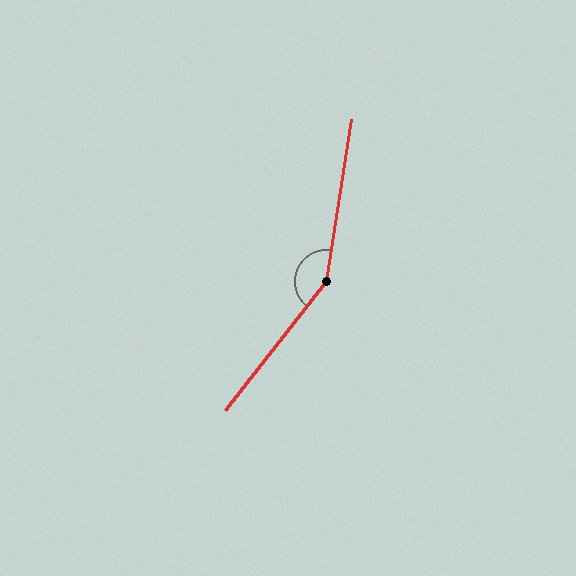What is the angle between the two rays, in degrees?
Approximately 150 degrees.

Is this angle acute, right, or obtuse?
It is obtuse.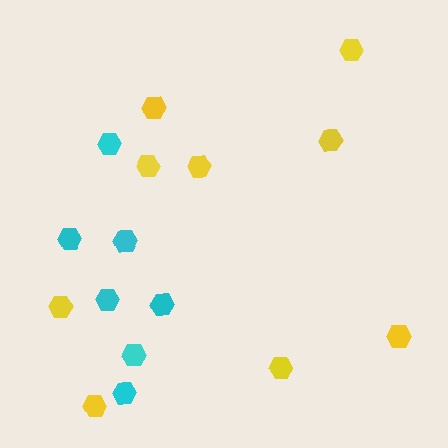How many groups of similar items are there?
There are 2 groups: one group of yellow hexagons (9) and one group of cyan hexagons (7).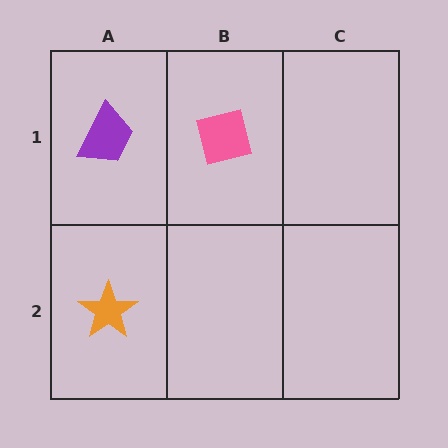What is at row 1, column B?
A pink square.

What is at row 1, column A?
A purple trapezoid.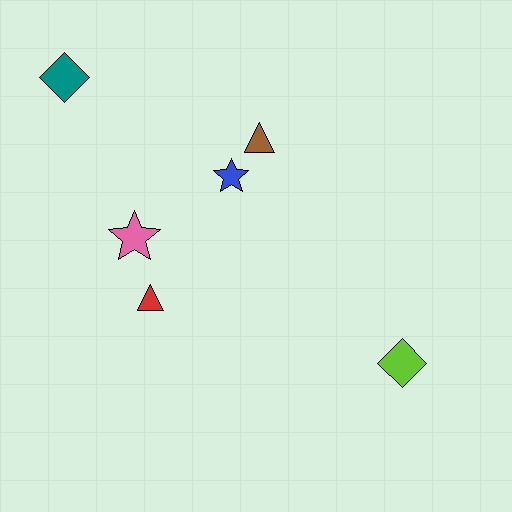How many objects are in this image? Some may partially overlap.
There are 6 objects.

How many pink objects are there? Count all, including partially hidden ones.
There is 1 pink object.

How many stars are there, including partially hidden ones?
There are 2 stars.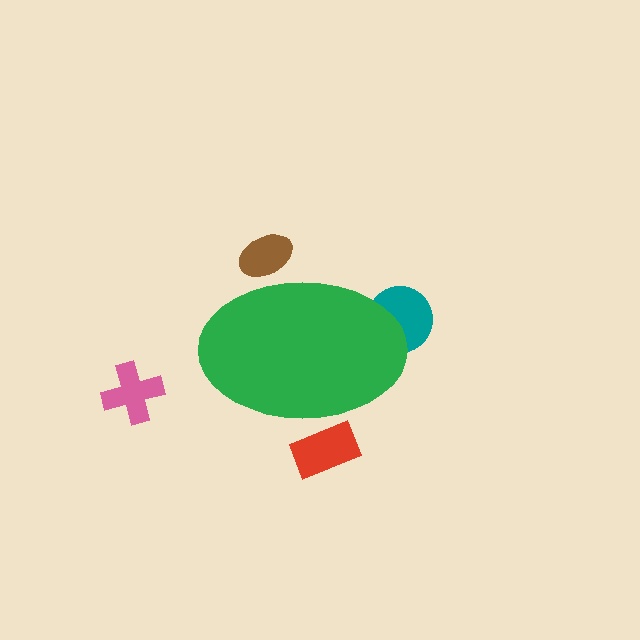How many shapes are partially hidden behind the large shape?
3 shapes are partially hidden.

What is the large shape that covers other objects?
A green ellipse.